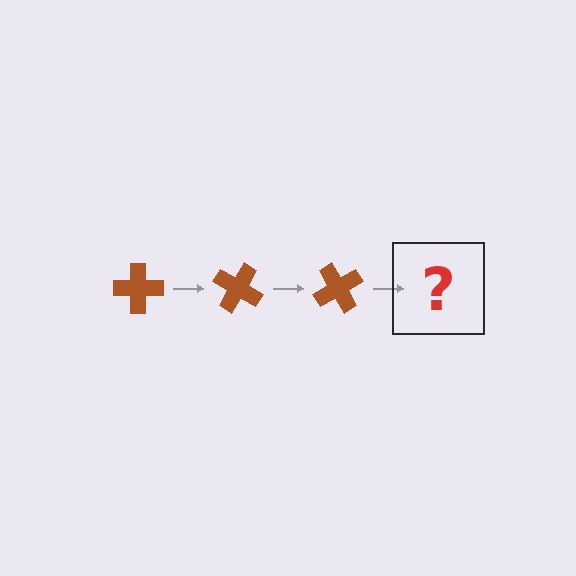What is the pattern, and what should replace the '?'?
The pattern is that the cross rotates 30 degrees each step. The '?' should be a brown cross rotated 90 degrees.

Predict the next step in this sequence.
The next step is a brown cross rotated 90 degrees.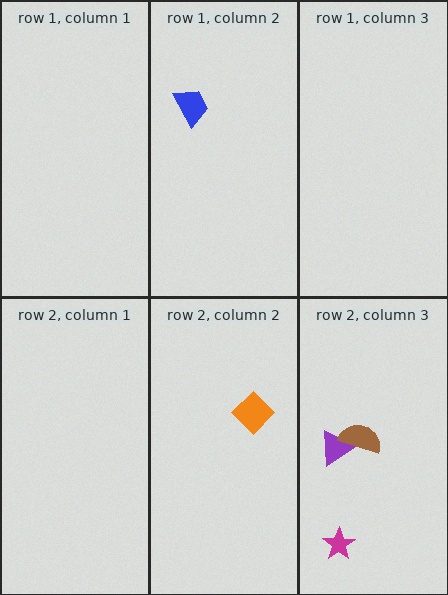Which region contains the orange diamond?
The row 2, column 2 region.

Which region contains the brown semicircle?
The row 2, column 3 region.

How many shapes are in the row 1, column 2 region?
1.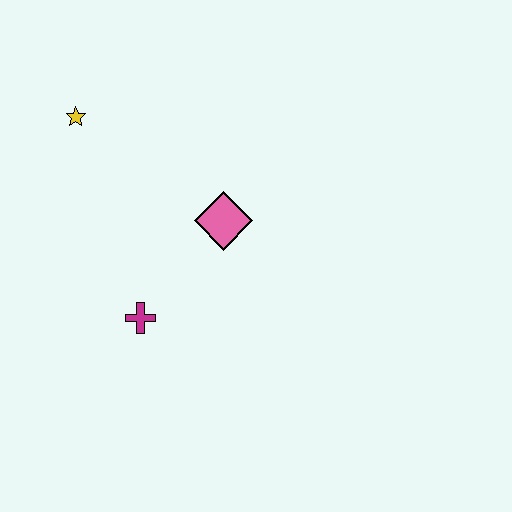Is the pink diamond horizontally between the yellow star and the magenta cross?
No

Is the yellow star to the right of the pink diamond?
No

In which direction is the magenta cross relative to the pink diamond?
The magenta cross is below the pink diamond.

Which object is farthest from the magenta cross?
The yellow star is farthest from the magenta cross.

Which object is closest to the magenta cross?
The pink diamond is closest to the magenta cross.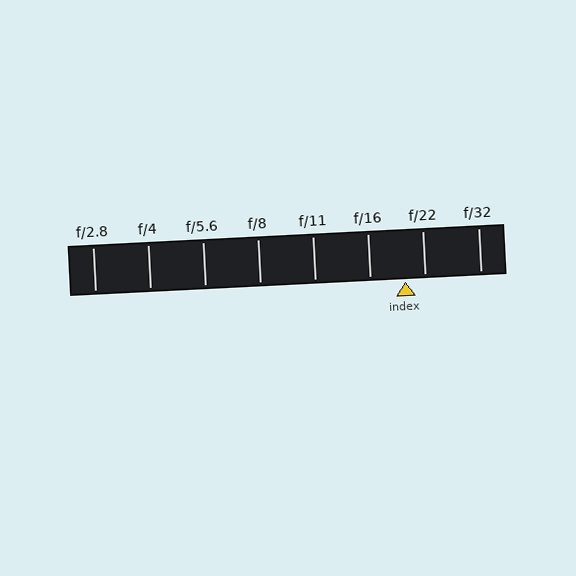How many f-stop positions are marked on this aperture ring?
There are 8 f-stop positions marked.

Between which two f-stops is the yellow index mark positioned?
The index mark is between f/16 and f/22.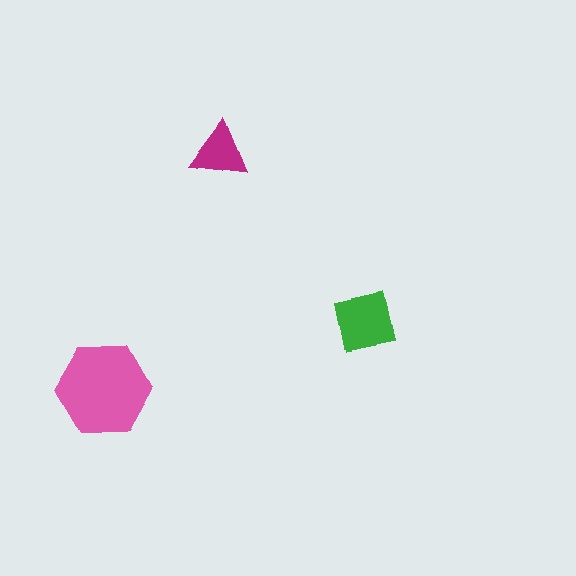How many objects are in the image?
There are 3 objects in the image.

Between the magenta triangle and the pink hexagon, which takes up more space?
The pink hexagon.